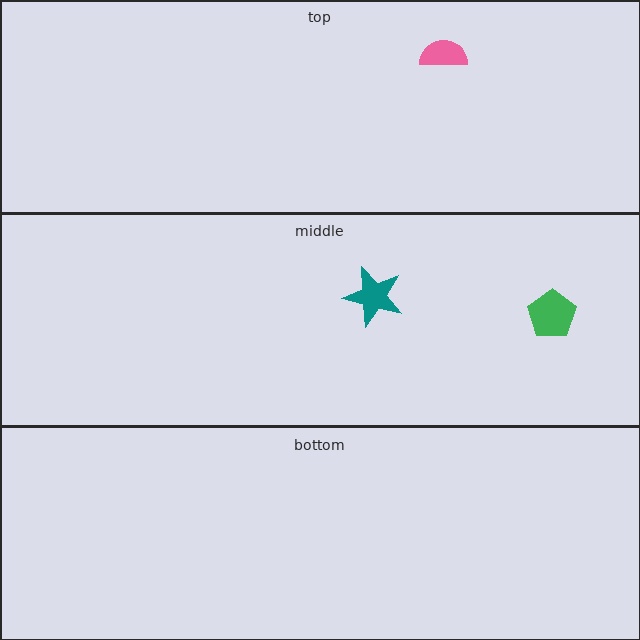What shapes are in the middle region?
The green pentagon, the teal star.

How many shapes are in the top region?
1.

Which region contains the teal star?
The middle region.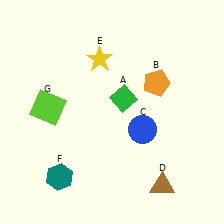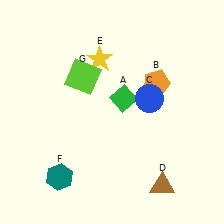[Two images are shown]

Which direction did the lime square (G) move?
The lime square (G) moved right.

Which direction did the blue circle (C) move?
The blue circle (C) moved up.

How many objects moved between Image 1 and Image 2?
2 objects moved between the two images.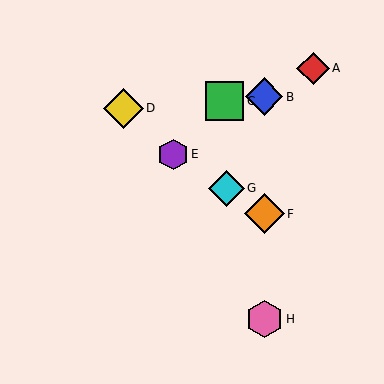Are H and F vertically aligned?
Yes, both are at x≈264.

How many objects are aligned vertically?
3 objects (B, F, H) are aligned vertically.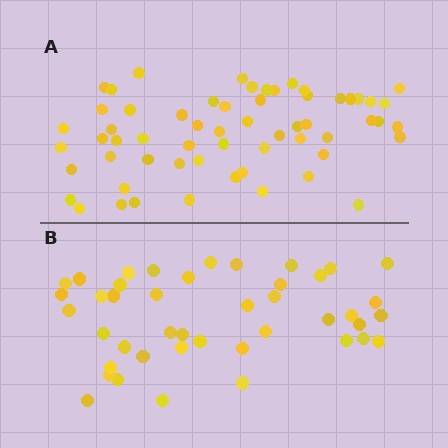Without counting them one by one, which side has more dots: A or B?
Region A (the top region) has more dots.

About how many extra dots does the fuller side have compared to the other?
Region A has approximately 15 more dots than region B.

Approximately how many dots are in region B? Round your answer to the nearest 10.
About 40 dots. (The exact count is 43, which rounds to 40.)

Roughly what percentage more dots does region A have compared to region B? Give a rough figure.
About 40% more.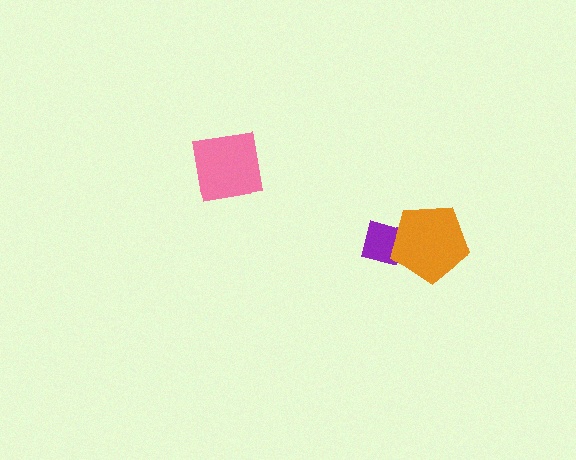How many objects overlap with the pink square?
0 objects overlap with the pink square.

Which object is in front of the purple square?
The orange pentagon is in front of the purple square.